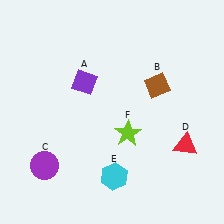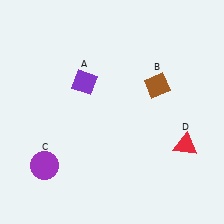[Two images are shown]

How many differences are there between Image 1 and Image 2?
There are 2 differences between the two images.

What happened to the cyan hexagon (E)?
The cyan hexagon (E) was removed in Image 2. It was in the bottom-right area of Image 1.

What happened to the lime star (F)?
The lime star (F) was removed in Image 2. It was in the bottom-right area of Image 1.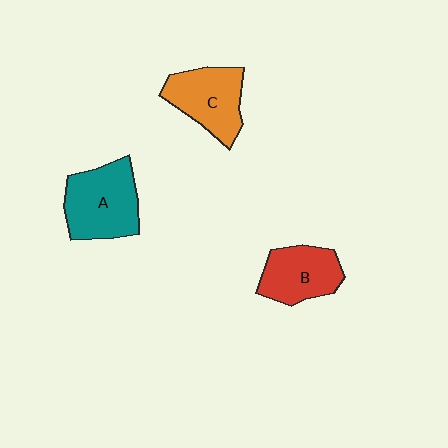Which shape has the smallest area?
Shape B (red).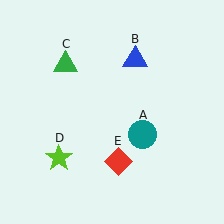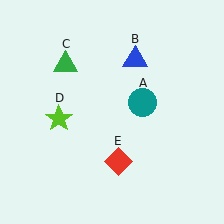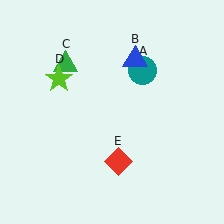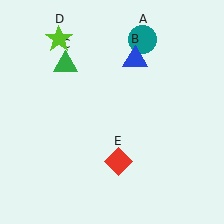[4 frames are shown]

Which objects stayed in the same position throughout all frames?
Blue triangle (object B) and green triangle (object C) and red diamond (object E) remained stationary.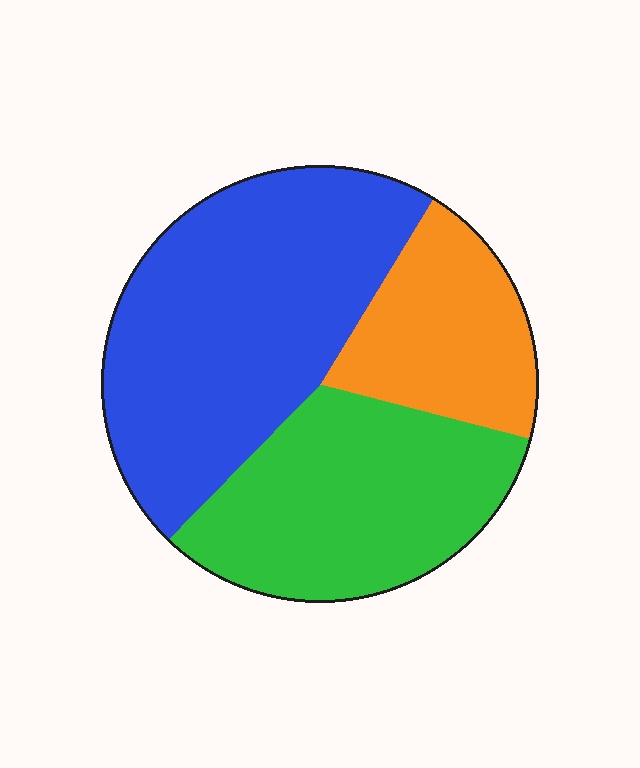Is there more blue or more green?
Blue.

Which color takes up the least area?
Orange, at roughly 20%.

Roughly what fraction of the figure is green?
Green takes up about one third (1/3) of the figure.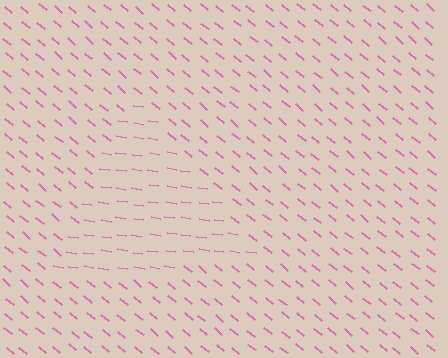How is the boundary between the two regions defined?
The boundary is defined purely by a change in line orientation (approximately 31 degrees difference). All lines are the same color and thickness.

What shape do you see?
I see a triangle.